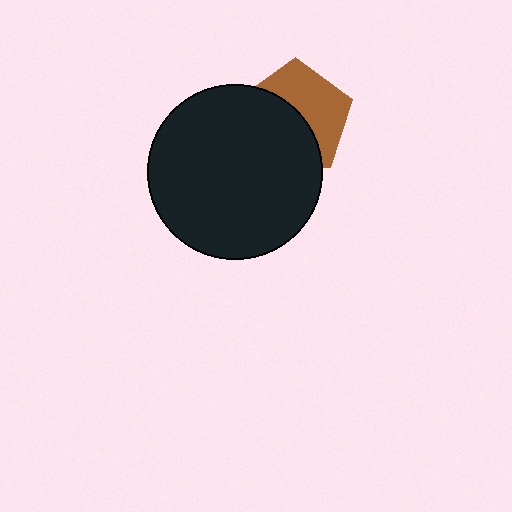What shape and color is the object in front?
The object in front is a black circle.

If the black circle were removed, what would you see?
You would see the complete brown pentagon.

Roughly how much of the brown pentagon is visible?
About half of it is visible (roughly 48%).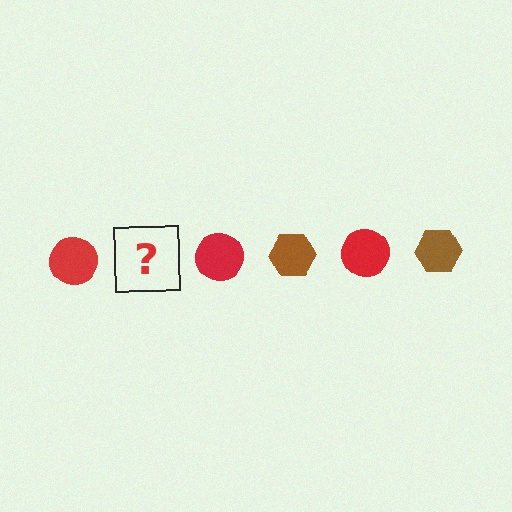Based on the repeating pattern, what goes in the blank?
The blank should be a brown hexagon.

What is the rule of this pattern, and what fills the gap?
The rule is that the pattern alternates between red circle and brown hexagon. The gap should be filled with a brown hexagon.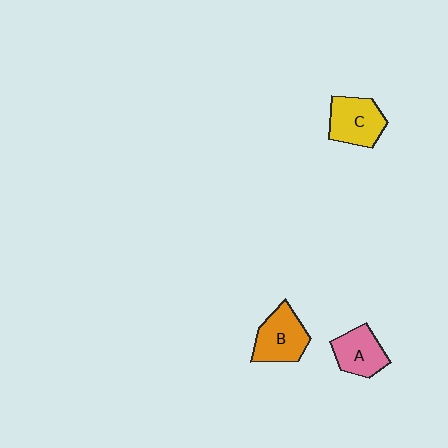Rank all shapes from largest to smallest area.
From largest to smallest: B (orange), C (yellow), A (pink).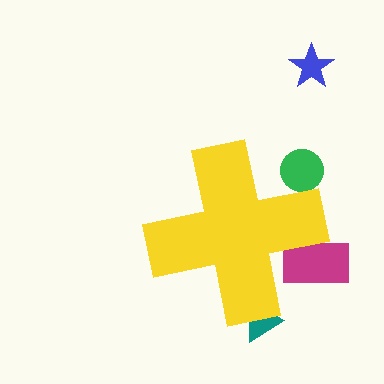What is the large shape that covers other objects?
A yellow cross.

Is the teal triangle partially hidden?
Yes, the teal triangle is partially hidden behind the yellow cross.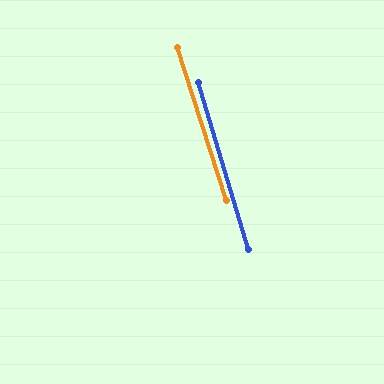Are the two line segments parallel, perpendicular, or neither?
Parallel — their directions differ by only 0.9°.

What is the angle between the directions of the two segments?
Approximately 1 degree.